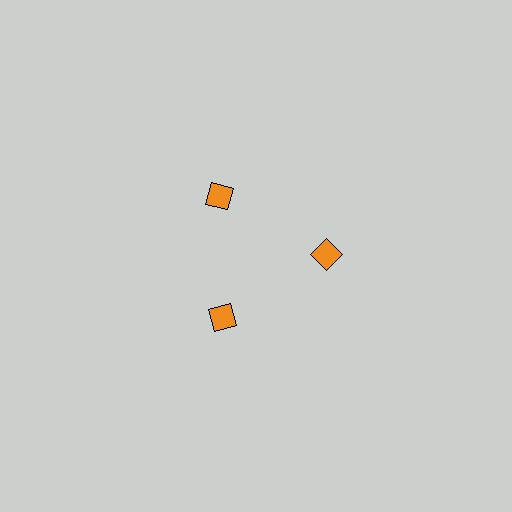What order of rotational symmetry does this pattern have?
This pattern has 3-fold rotational symmetry.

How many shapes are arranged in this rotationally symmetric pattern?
There are 3 shapes, arranged in 3 groups of 1.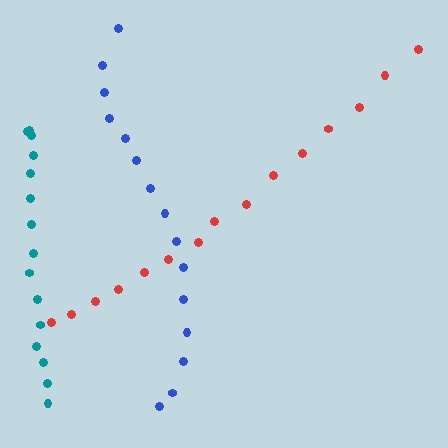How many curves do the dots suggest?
There are 3 distinct paths.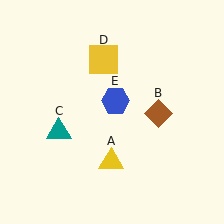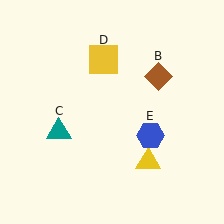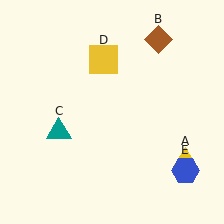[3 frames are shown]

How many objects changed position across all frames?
3 objects changed position: yellow triangle (object A), brown diamond (object B), blue hexagon (object E).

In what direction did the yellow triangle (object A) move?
The yellow triangle (object A) moved right.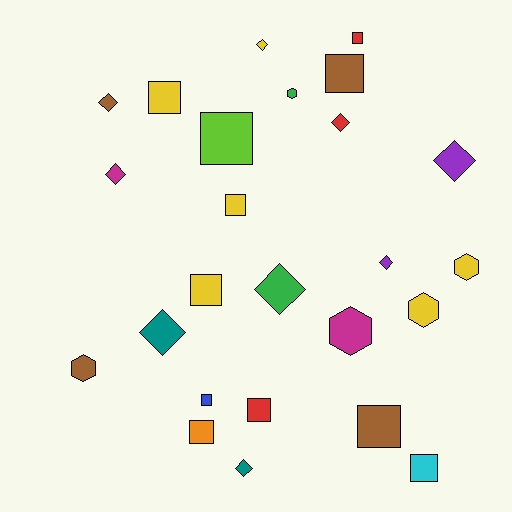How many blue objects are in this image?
There is 1 blue object.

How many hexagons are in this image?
There are 5 hexagons.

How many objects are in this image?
There are 25 objects.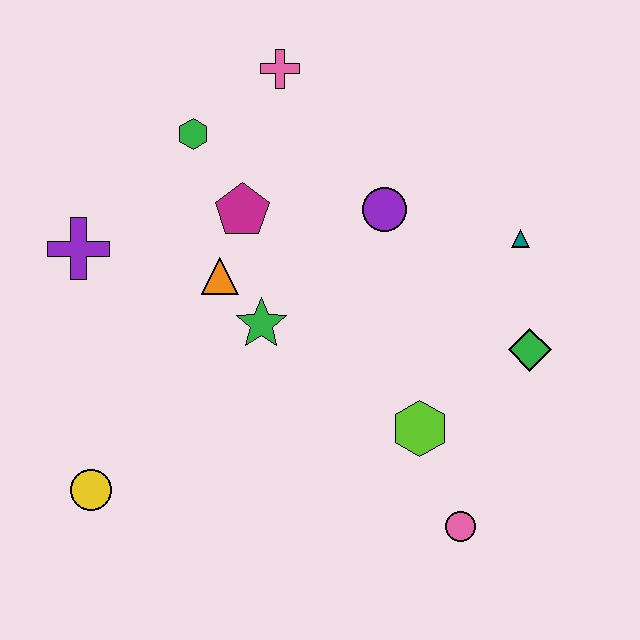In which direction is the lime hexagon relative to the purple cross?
The lime hexagon is to the right of the purple cross.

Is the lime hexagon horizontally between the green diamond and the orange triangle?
Yes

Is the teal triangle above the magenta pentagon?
No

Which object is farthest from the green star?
The pink circle is farthest from the green star.